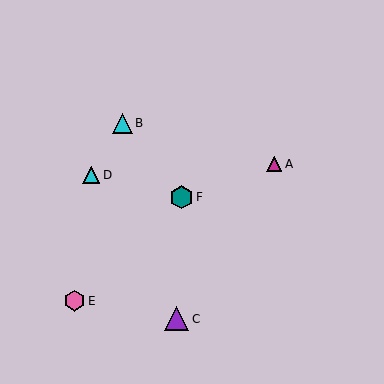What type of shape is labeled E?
Shape E is a pink hexagon.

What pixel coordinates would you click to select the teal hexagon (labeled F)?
Click at (182, 197) to select the teal hexagon F.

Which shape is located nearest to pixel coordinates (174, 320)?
The purple triangle (labeled C) at (177, 319) is nearest to that location.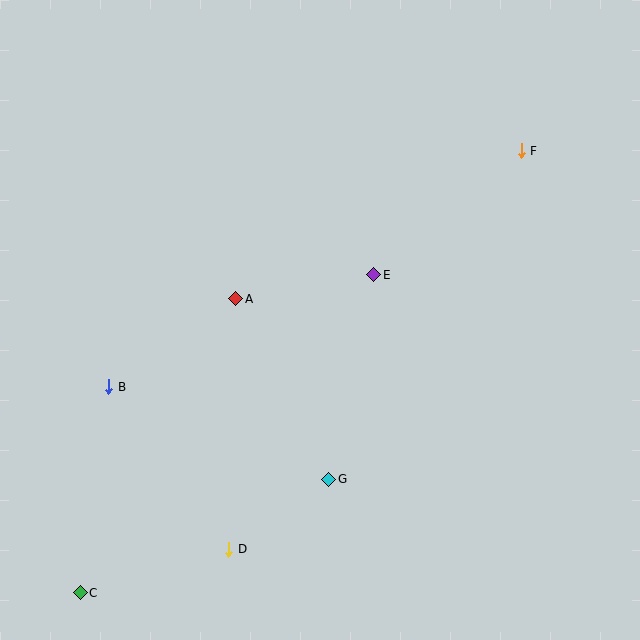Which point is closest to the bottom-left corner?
Point C is closest to the bottom-left corner.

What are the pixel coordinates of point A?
Point A is at (236, 299).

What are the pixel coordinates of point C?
Point C is at (80, 593).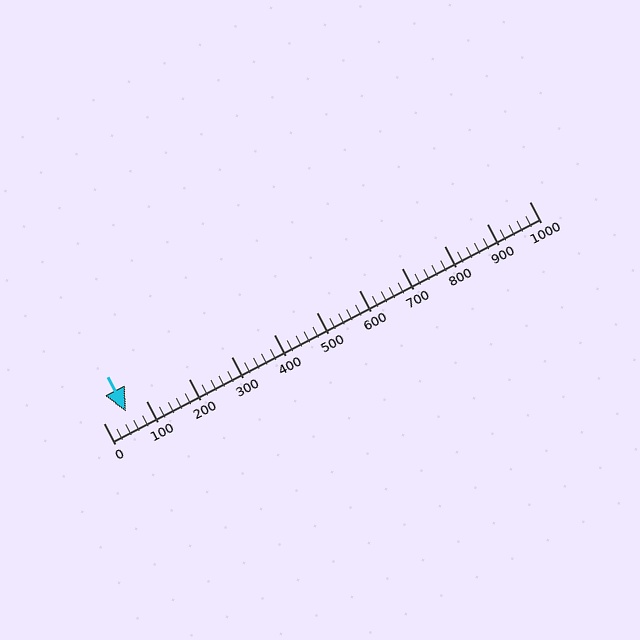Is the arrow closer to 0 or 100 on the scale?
The arrow is closer to 100.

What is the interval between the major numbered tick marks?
The major tick marks are spaced 100 units apart.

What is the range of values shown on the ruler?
The ruler shows values from 0 to 1000.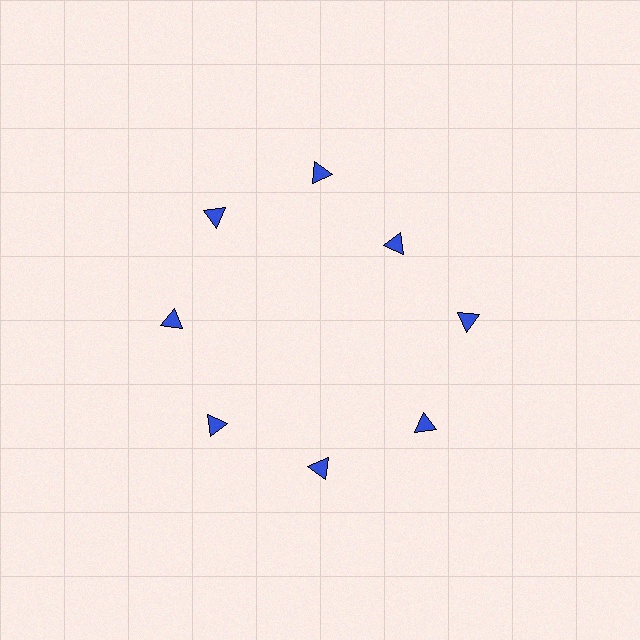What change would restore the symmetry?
The symmetry would be restored by moving it outward, back onto the ring so that all 8 triangles sit at equal angles and equal distance from the center.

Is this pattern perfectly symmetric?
No. The 8 blue triangles are arranged in a ring, but one element near the 2 o'clock position is pulled inward toward the center, breaking the 8-fold rotational symmetry.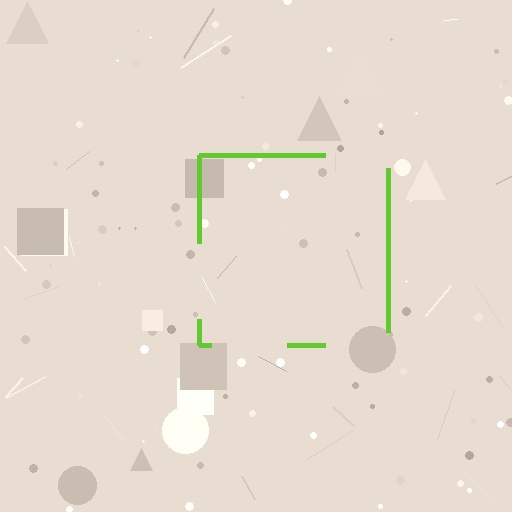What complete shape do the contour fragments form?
The contour fragments form a square.